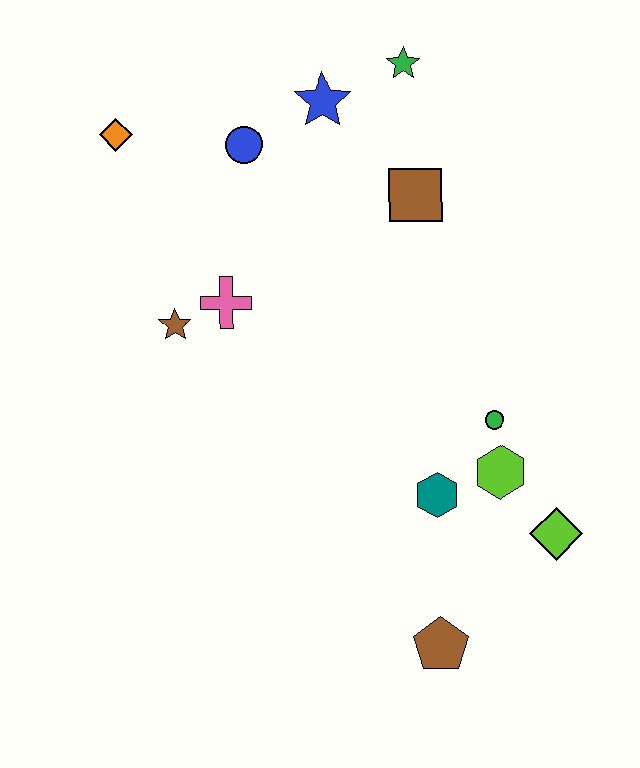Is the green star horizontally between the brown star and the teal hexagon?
Yes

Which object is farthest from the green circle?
The orange diamond is farthest from the green circle.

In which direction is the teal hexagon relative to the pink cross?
The teal hexagon is to the right of the pink cross.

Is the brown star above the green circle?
Yes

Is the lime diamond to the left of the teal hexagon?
No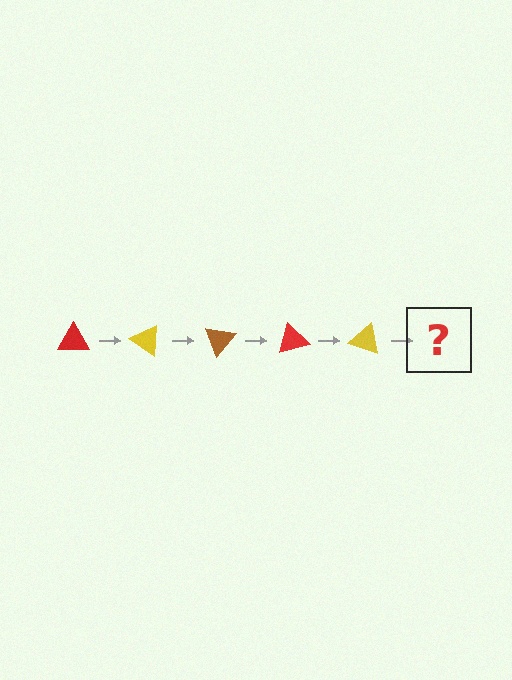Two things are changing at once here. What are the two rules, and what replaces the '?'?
The two rules are that it rotates 35 degrees each step and the color cycles through red, yellow, and brown. The '?' should be a brown triangle, rotated 175 degrees from the start.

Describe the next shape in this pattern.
It should be a brown triangle, rotated 175 degrees from the start.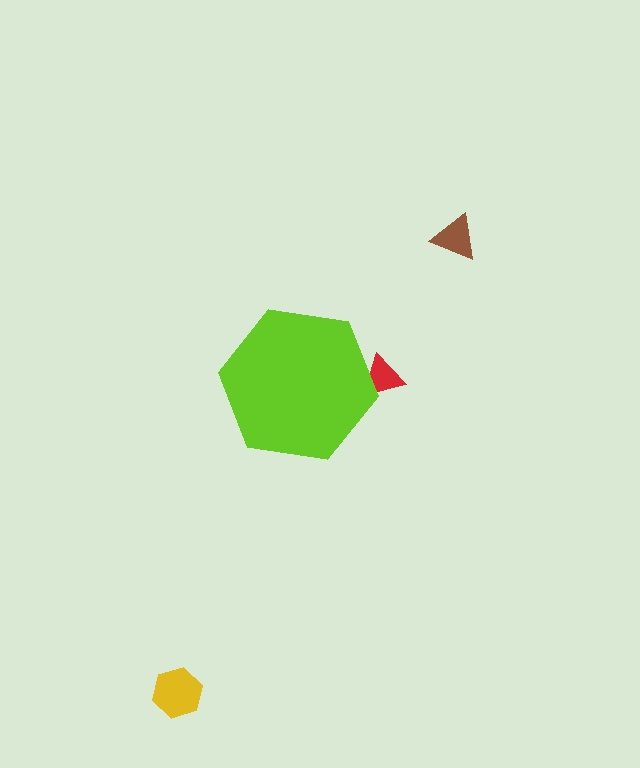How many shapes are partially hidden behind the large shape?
1 shape is partially hidden.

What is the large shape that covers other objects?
A lime hexagon.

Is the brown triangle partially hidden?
No, the brown triangle is fully visible.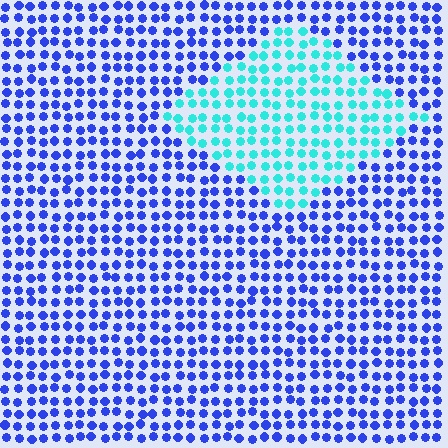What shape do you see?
I see a diamond.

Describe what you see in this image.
The image is filled with small blue elements in a uniform arrangement. A diamond-shaped region is visible where the elements are tinted to a slightly different hue, forming a subtle color boundary.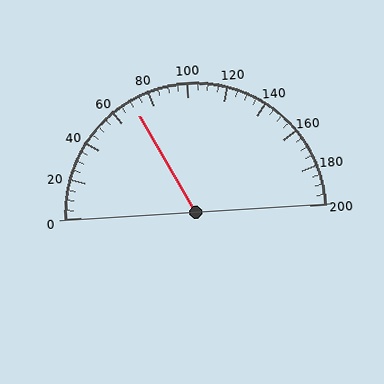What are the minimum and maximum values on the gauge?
The gauge ranges from 0 to 200.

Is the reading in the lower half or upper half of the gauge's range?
The reading is in the lower half of the range (0 to 200).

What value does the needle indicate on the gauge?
The needle indicates approximately 70.